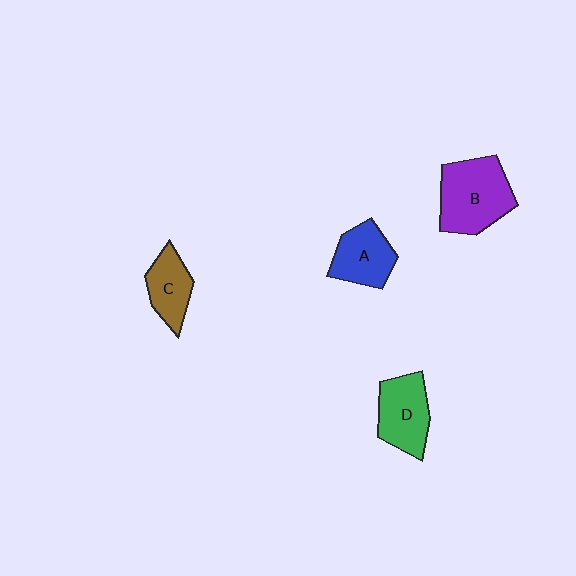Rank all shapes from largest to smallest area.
From largest to smallest: B (purple), D (green), A (blue), C (brown).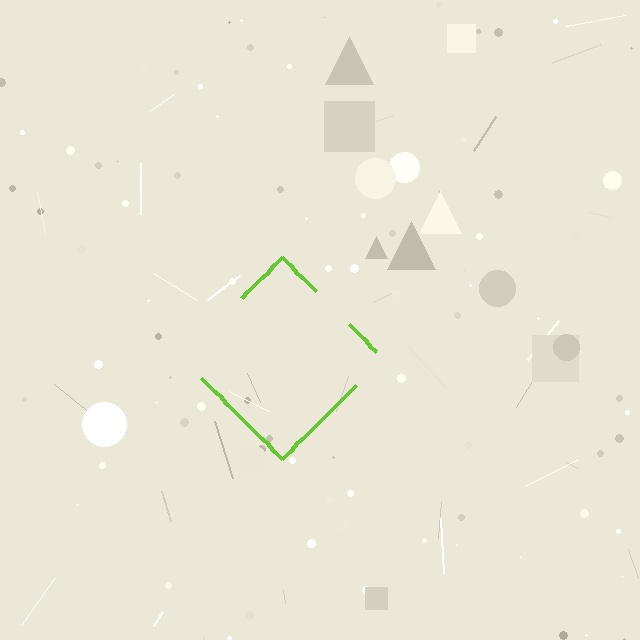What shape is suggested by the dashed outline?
The dashed outline suggests a diamond.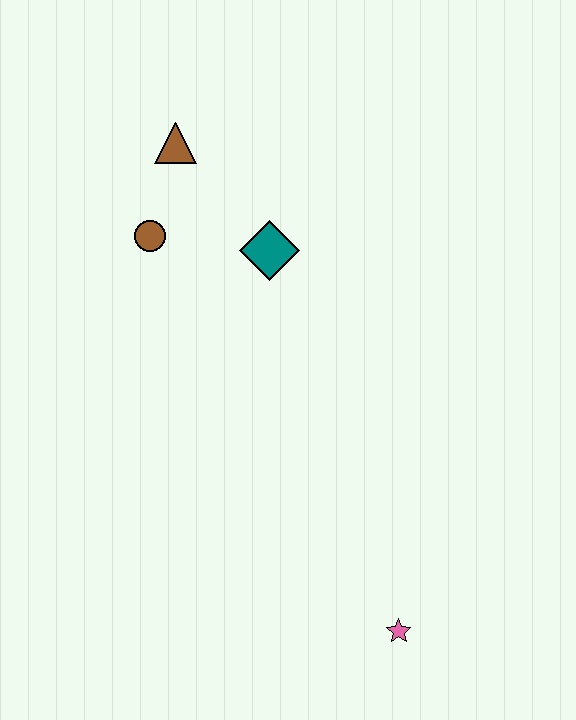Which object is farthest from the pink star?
The brown triangle is farthest from the pink star.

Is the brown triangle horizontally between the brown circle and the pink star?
Yes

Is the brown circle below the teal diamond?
No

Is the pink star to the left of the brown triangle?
No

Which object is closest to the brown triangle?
The brown circle is closest to the brown triangle.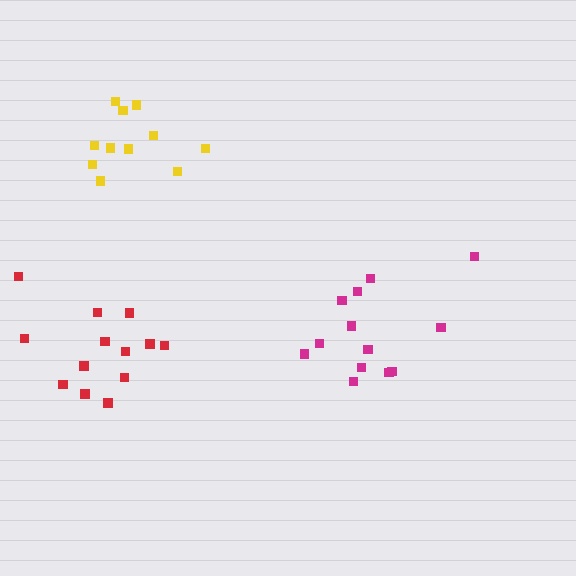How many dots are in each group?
Group 1: 11 dots, Group 2: 13 dots, Group 3: 13 dots (37 total).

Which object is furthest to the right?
The magenta cluster is rightmost.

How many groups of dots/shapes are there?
There are 3 groups.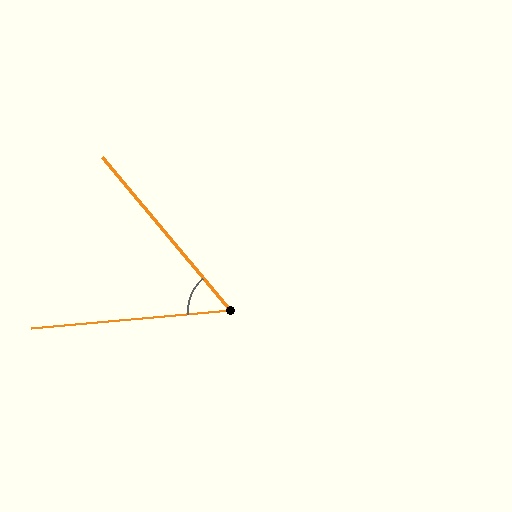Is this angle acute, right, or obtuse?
It is acute.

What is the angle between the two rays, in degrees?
Approximately 55 degrees.